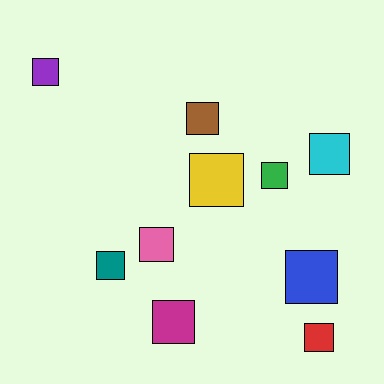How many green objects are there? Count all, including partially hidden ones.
There is 1 green object.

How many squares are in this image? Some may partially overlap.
There are 10 squares.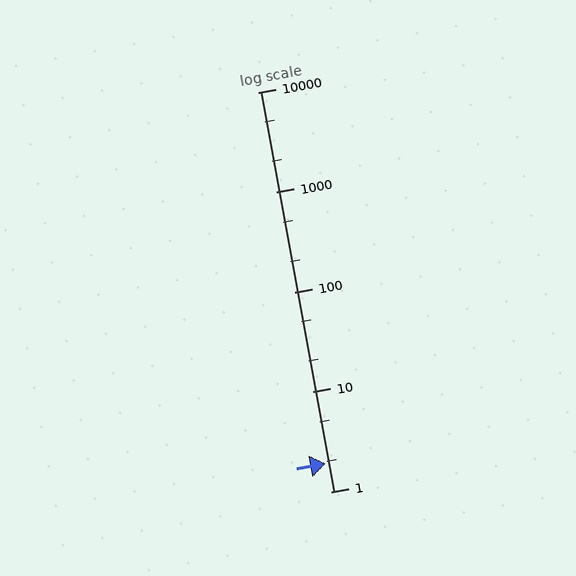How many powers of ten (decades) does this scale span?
The scale spans 4 decades, from 1 to 10000.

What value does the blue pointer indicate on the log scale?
The pointer indicates approximately 1.9.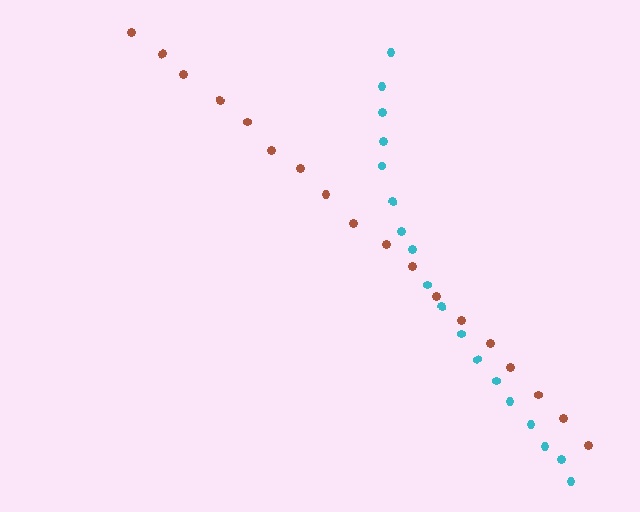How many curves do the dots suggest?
There are 2 distinct paths.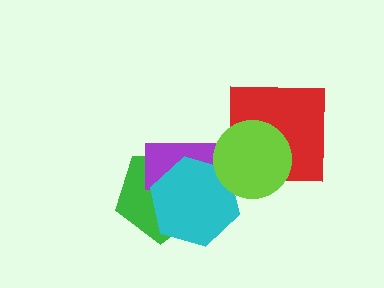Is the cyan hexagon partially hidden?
Yes, it is partially covered by another shape.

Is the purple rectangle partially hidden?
Yes, it is partially covered by another shape.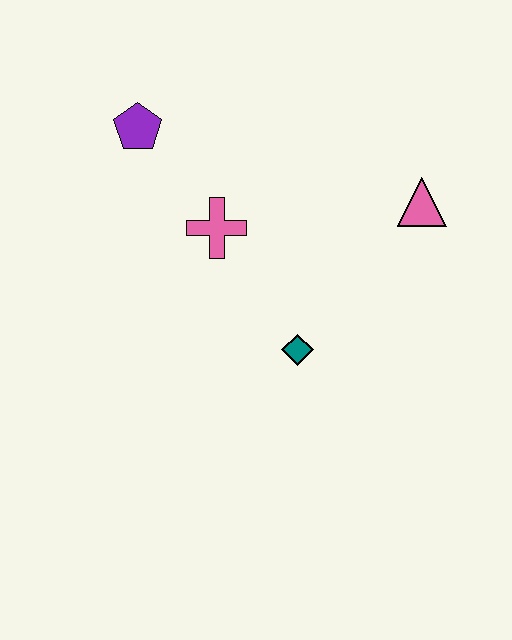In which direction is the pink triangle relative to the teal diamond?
The pink triangle is above the teal diamond.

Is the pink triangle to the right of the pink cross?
Yes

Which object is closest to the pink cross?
The purple pentagon is closest to the pink cross.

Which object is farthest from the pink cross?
The pink triangle is farthest from the pink cross.